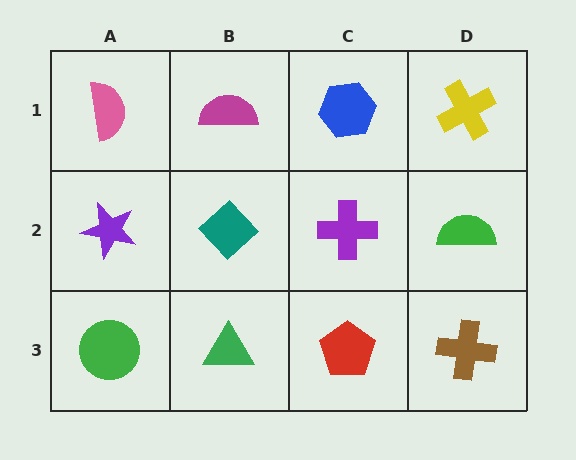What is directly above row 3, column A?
A purple star.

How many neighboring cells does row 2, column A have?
3.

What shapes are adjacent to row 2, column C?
A blue hexagon (row 1, column C), a red pentagon (row 3, column C), a teal diamond (row 2, column B), a green semicircle (row 2, column D).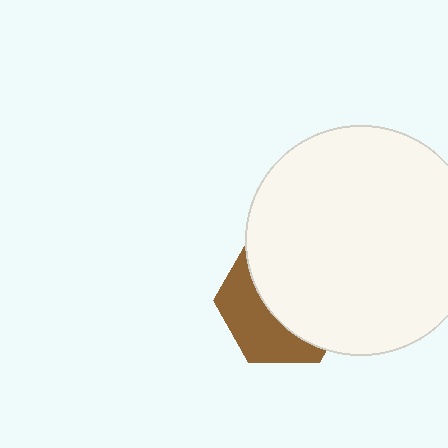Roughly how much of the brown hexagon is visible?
A small part of it is visible (roughly 39%).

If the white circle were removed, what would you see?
You would see the complete brown hexagon.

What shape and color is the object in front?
The object in front is a white circle.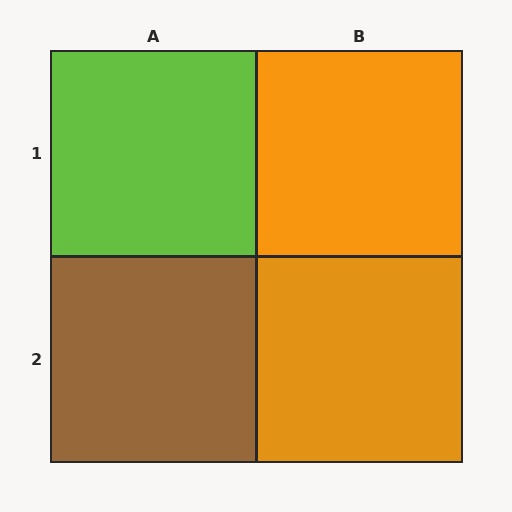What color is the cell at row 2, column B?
Orange.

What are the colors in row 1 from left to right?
Lime, orange.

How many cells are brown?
1 cell is brown.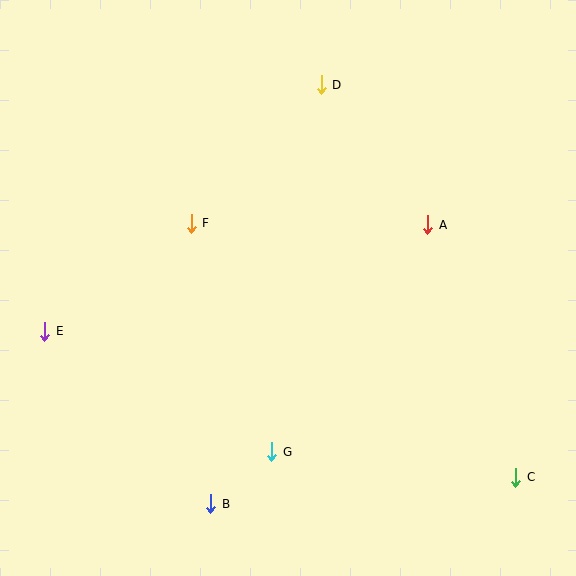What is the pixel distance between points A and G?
The distance between A and G is 275 pixels.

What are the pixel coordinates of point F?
Point F is at (191, 223).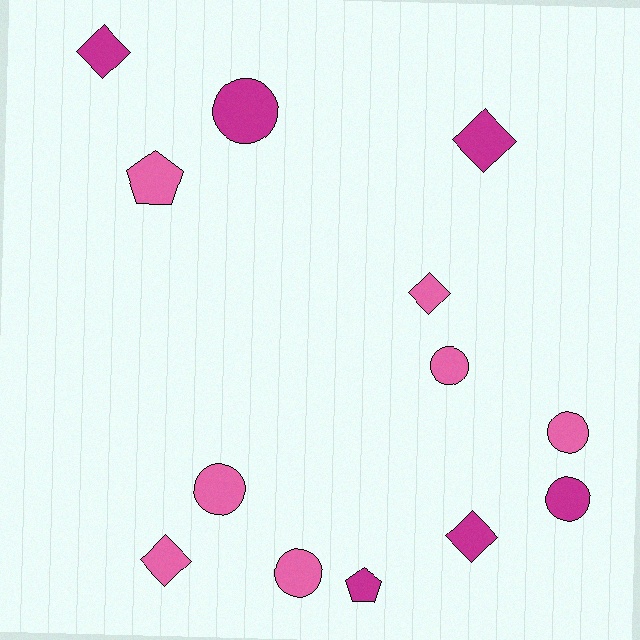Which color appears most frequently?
Pink, with 7 objects.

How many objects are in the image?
There are 13 objects.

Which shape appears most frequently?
Circle, with 6 objects.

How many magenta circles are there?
There are 2 magenta circles.